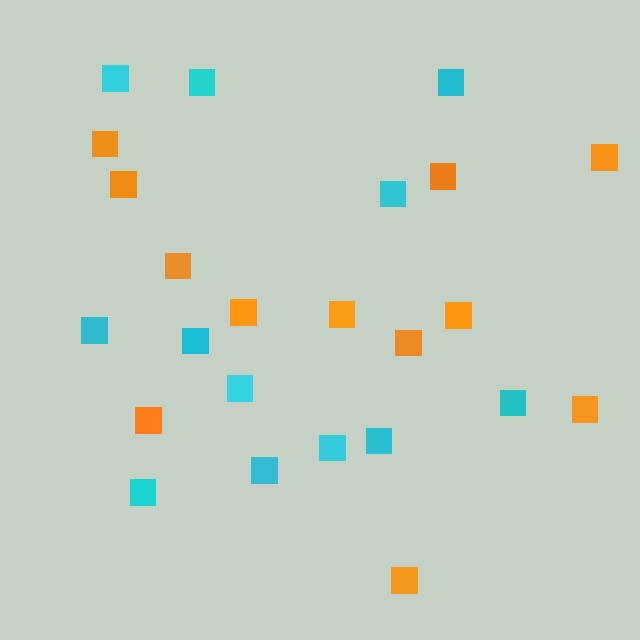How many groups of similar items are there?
There are 2 groups: one group of cyan squares (12) and one group of orange squares (12).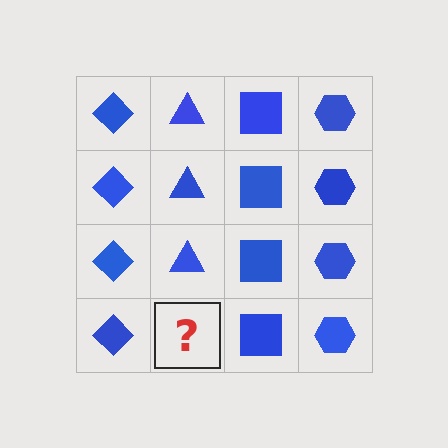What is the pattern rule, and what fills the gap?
The rule is that each column has a consistent shape. The gap should be filled with a blue triangle.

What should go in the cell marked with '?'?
The missing cell should contain a blue triangle.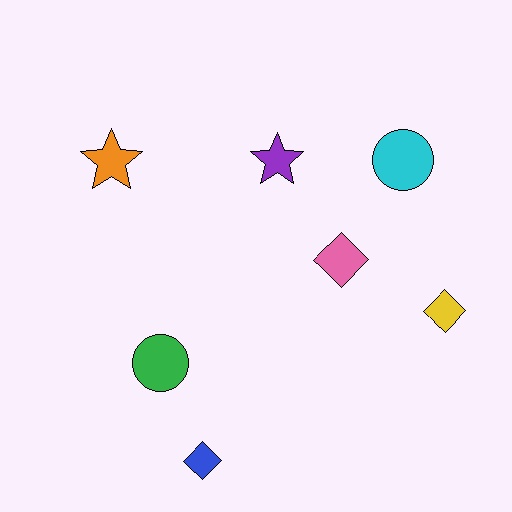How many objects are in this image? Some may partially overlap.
There are 7 objects.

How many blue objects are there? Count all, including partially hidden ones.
There is 1 blue object.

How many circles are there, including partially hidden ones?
There are 2 circles.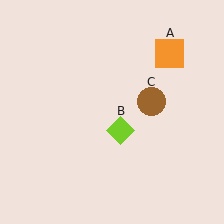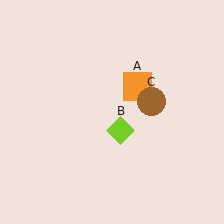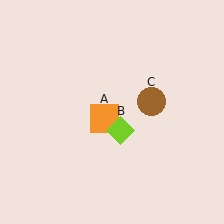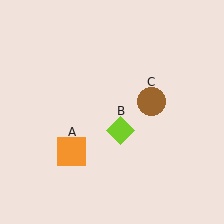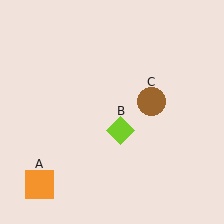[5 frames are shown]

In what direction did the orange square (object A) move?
The orange square (object A) moved down and to the left.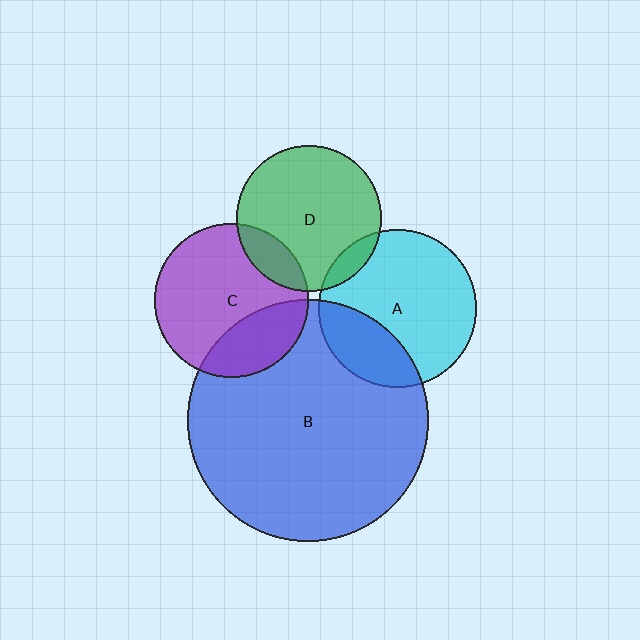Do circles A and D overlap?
Yes.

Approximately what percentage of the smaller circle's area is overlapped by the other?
Approximately 10%.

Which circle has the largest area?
Circle B (blue).